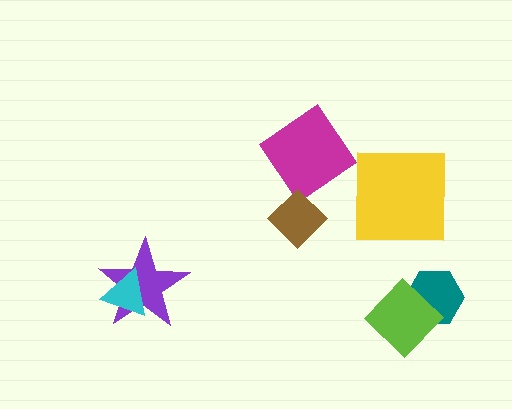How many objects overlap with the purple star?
1 object overlaps with the purple star.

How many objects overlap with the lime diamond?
1 object overlaps with the lime diamond.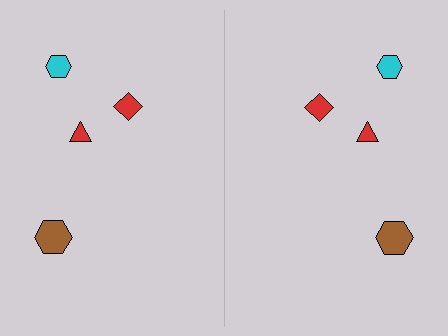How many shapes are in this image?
There are 8 shapes in this image.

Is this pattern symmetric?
Yes, this pattern has bilateral (reflection) symmetry.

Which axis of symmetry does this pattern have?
The pattern has a vertical axis of symmetry running through the center of the image.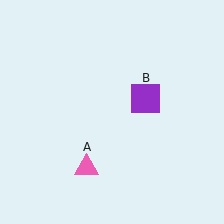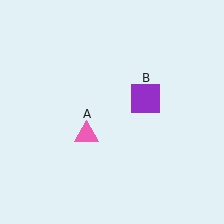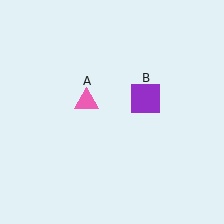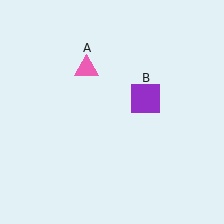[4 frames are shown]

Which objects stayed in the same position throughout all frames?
Purple square (object B) remained stationary.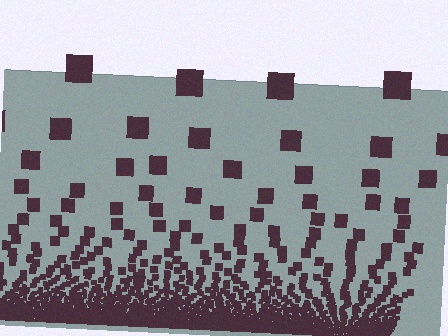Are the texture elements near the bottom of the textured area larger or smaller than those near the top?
Smaller. The gradient is inverted — elements near the bottom are smaller and denser.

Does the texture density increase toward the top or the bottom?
Density increases toward the bottom.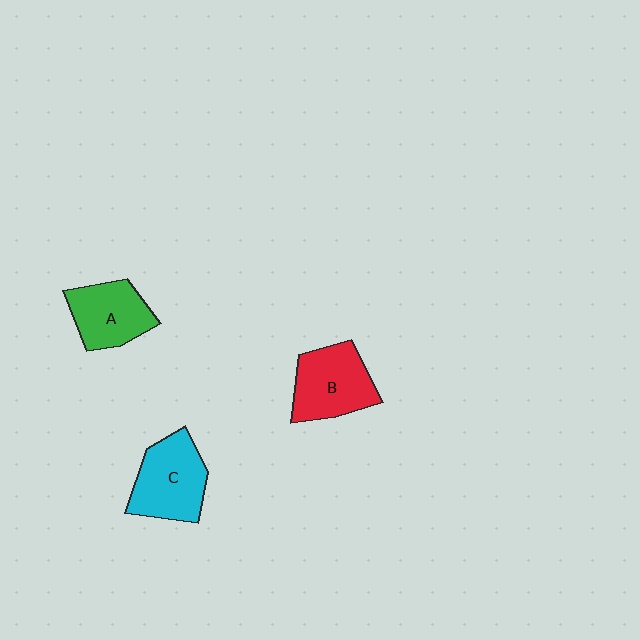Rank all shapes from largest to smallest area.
From largest to smallest: C (cyan), B (red), A (green).